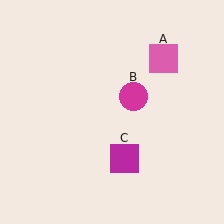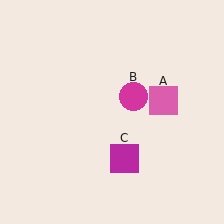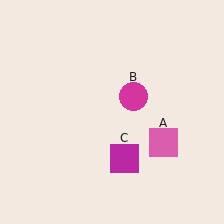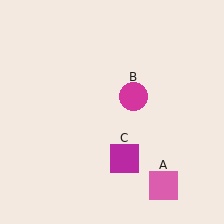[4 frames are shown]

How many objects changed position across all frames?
1 object changed position: pink square (object A).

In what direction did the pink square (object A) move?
The pink square (object A) moved down.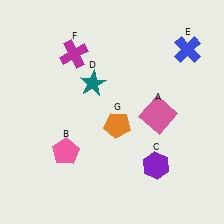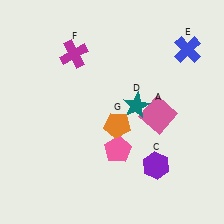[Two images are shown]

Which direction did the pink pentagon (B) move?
The pink pentagon (B) moved right.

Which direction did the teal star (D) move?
The teal star (D) moved right.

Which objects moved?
The objects that moved are: the pink pentagon (B), the teal star (D).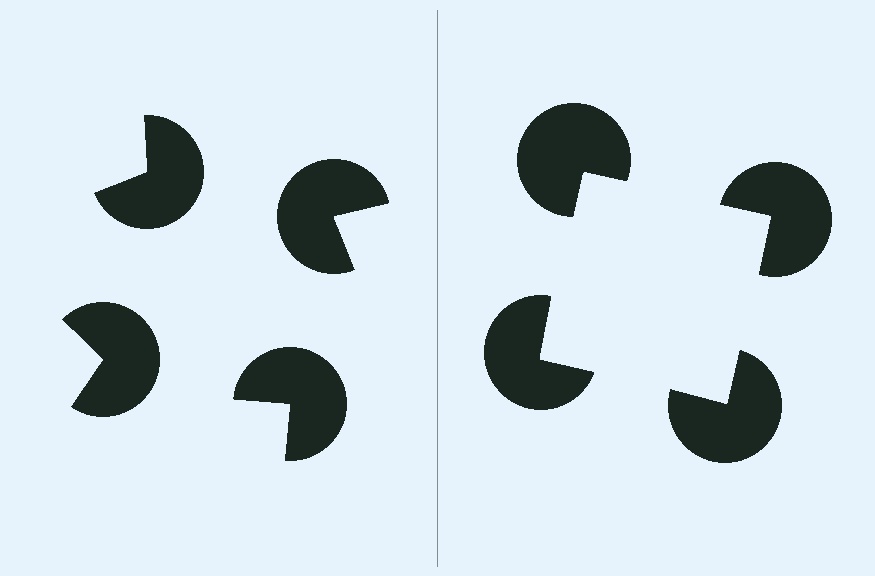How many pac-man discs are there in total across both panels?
8 — 4 on each side.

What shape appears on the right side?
An illusory square.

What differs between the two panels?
The pac-man discs are positioned identically on both sides; only the wedge orientations differ. On the right they align to a square; on the left they are misaligned.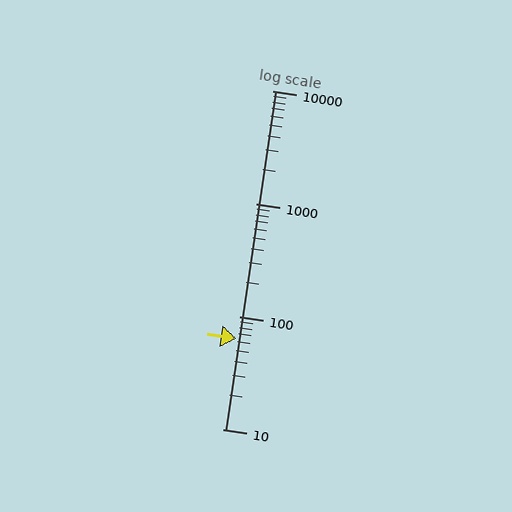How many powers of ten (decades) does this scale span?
The scale spans 3 decades, from 10 to 10000.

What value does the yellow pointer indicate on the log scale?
The pointer indicates approximately 63.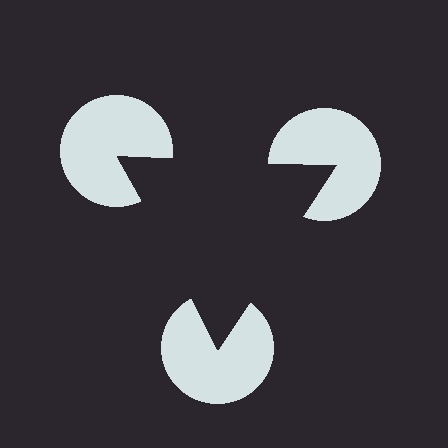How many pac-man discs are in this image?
There are 3 — one at each vertex of the illusory triangle.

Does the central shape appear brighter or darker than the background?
It typically appears slightly darker than the background, even though no actual brightness change is drawn.